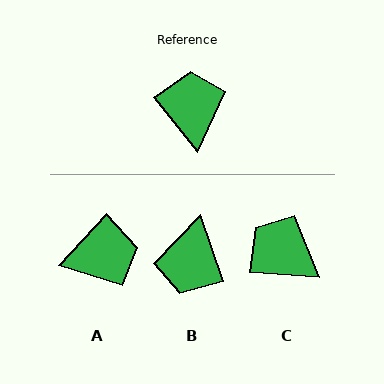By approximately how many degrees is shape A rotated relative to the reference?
Approximately 82 degrees clockwise.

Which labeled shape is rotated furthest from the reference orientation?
B, about 160 degrees away.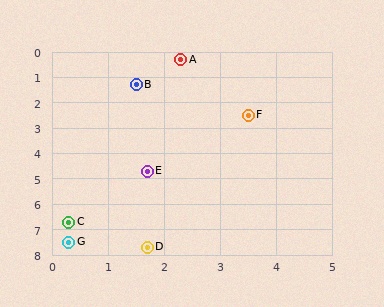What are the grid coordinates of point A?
Point A is at approximately (2.3, 0.3).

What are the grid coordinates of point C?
Point C is at approximately (0.3, 6.7).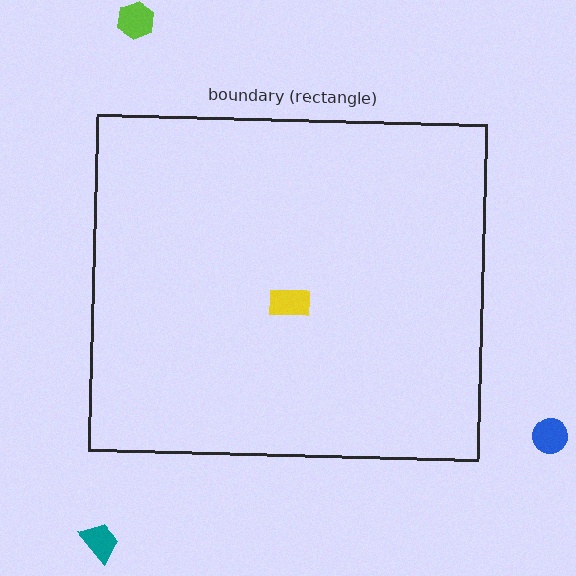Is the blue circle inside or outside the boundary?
Outside.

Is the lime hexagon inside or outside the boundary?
Outside.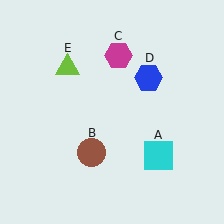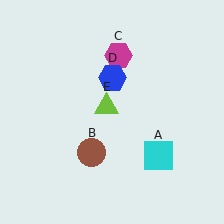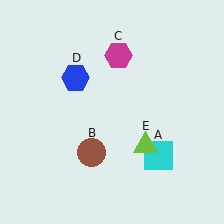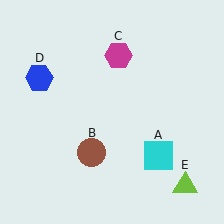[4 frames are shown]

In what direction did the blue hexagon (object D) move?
The blue hexagon (object D) moved left.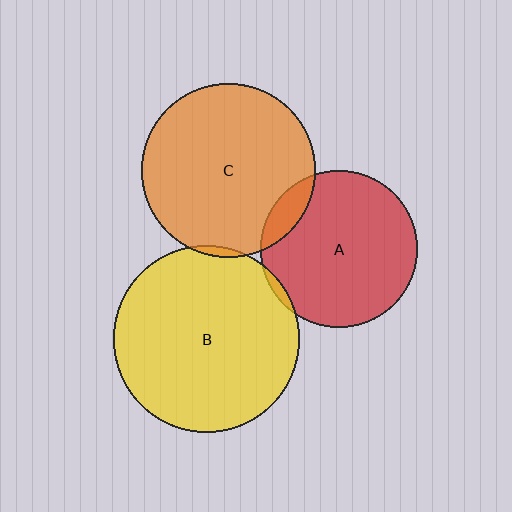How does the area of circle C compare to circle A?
Approximately 1.2 times.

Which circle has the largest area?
Circle B (yellow).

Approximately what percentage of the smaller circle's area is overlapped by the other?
Approximately 10%.